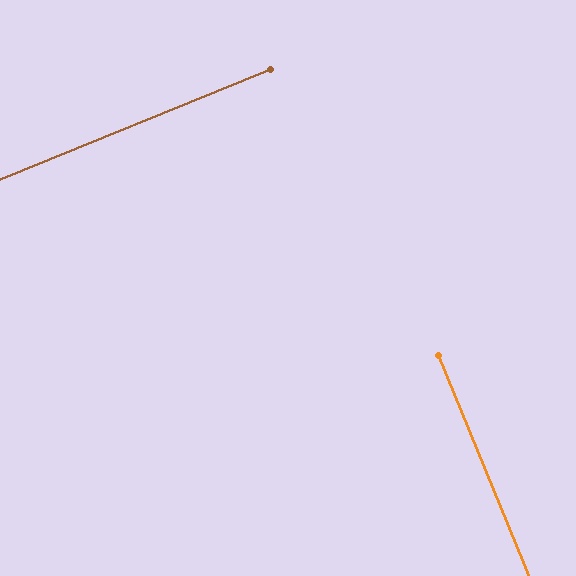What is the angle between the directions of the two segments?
Approximately 90 degrees.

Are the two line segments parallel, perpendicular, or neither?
Perpendicular — they meet at approximately 90°.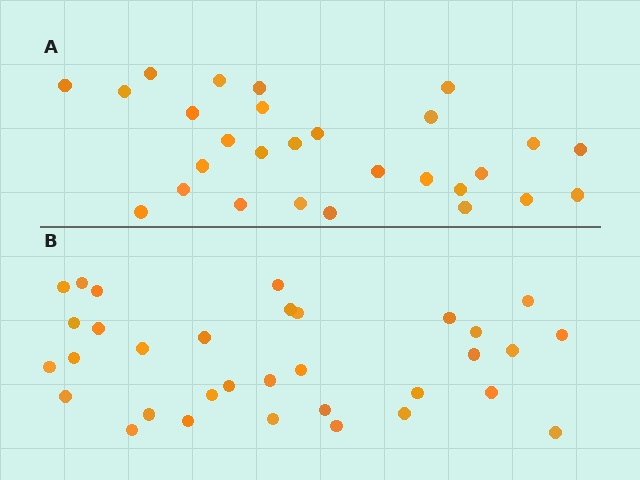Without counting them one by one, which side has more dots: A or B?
Region B (the bottom region) has more dots.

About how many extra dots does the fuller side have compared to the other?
Region B has about 5 more dots than region A.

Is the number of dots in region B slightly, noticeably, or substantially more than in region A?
Region B has only slightly more — the two regions are fairly close. The ratio is roughly 1.2 to 1.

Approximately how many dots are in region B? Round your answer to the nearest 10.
About 30 dots. (The exact count is 33, which rounds to 30.)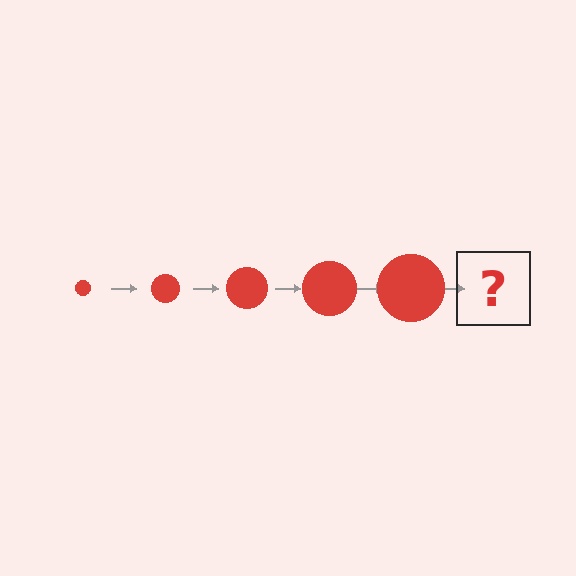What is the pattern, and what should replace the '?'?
The pattern is that the circle gets progressively larger each step. The '?' should be a red circle, larger than the previous one.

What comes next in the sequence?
The next element should be a red circle, larger than the previous one.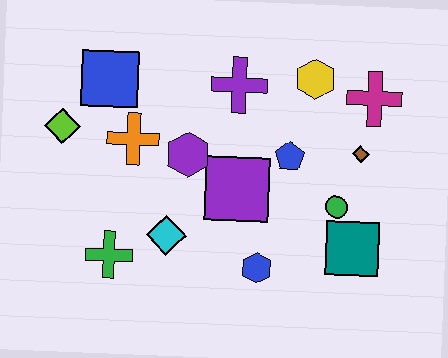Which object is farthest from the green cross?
The magenta cross is farthest from the green cross.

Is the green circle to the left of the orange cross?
No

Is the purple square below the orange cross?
Yes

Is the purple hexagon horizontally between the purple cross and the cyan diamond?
Yes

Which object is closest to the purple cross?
The yellow hexagon is closest to the purple cross.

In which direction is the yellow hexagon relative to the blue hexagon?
The yellow hexagon is above the blue hexagon.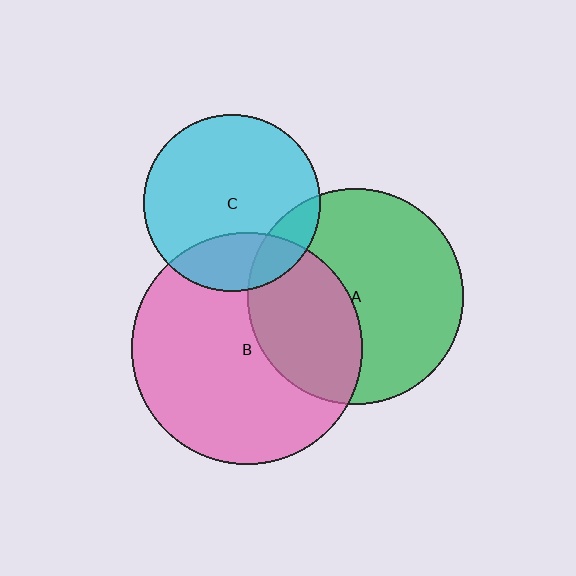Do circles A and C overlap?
Yes.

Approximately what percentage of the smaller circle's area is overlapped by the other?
Approximately 15%.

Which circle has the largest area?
Circle B (pink).